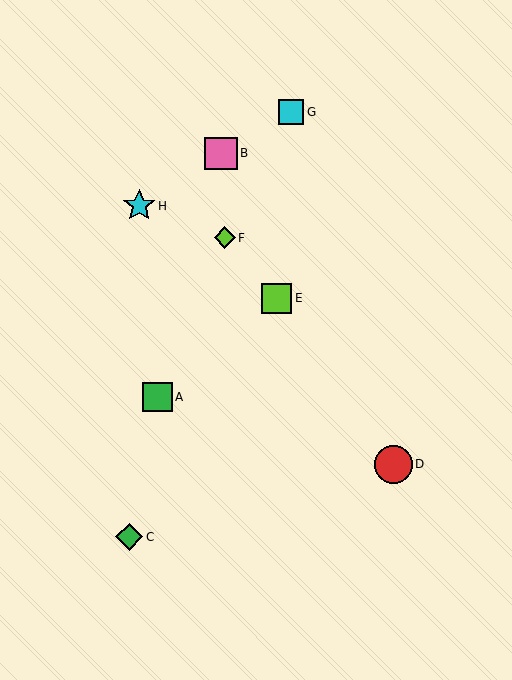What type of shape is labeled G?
Shape G is a cyan square.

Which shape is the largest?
The red circle (labeled D) is the largest.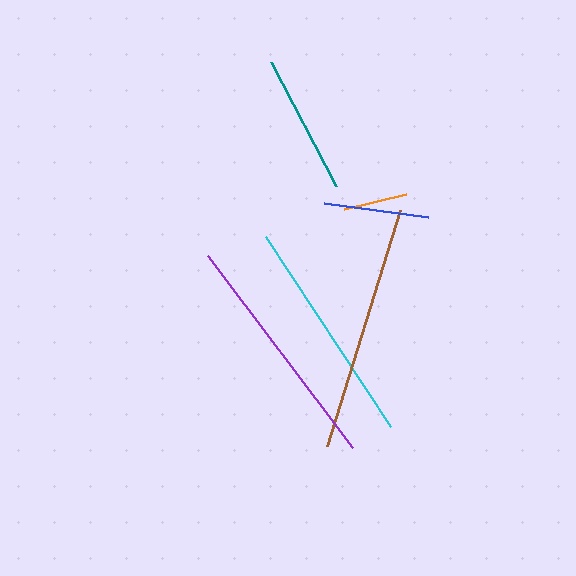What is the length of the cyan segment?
The cyan segment is approximately 227 pixels long.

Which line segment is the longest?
The brown line is the longest at approximately 247 pixels.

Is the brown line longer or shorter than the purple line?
The brown line is longer than the purple line.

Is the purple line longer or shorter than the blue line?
The purple line is longer than the blue line.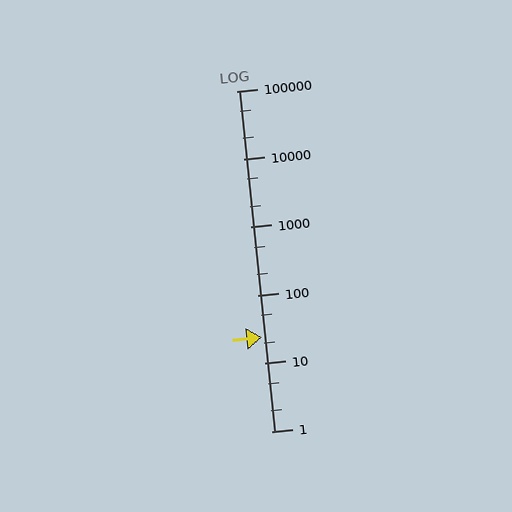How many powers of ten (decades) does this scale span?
The scale spans 5 decades, from 1 to 100000.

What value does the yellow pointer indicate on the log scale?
The pointer indicates approximately 24.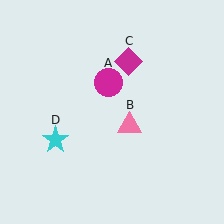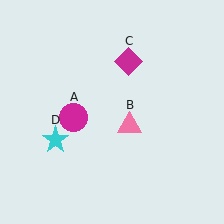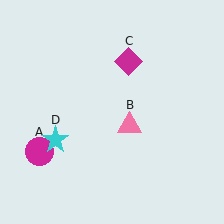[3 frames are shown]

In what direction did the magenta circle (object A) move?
The magenta circle (object A) moved down and to the left.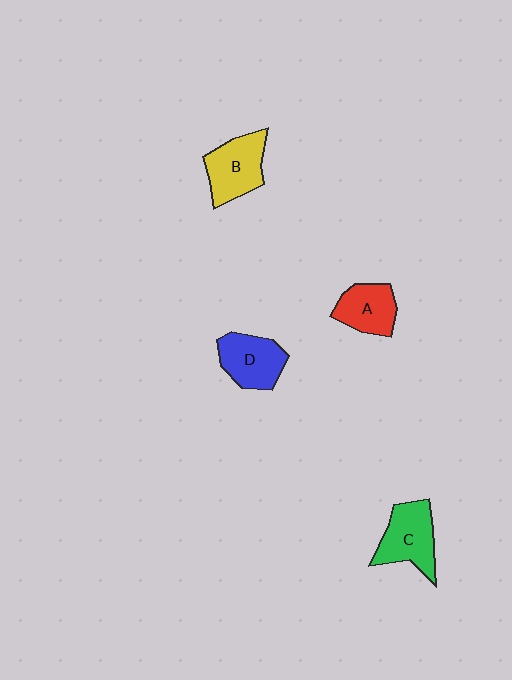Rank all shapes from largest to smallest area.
From largest to smallest: C (green), B (yellow), D (blue), A (red).